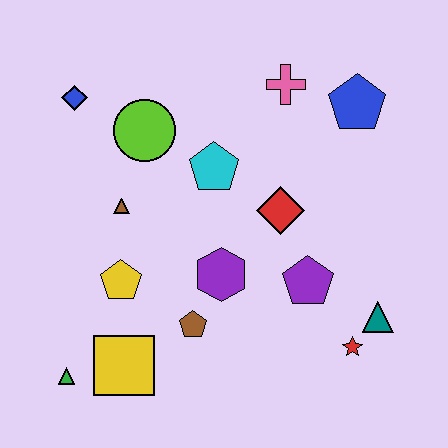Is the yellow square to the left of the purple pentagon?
Yes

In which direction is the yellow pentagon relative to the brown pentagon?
The yellow pentagon is to the left of the brown pentagon.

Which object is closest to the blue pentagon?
The pink cross is closest to the blue pentagon.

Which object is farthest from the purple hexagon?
The blue diamond is farthest from the purple hexagon.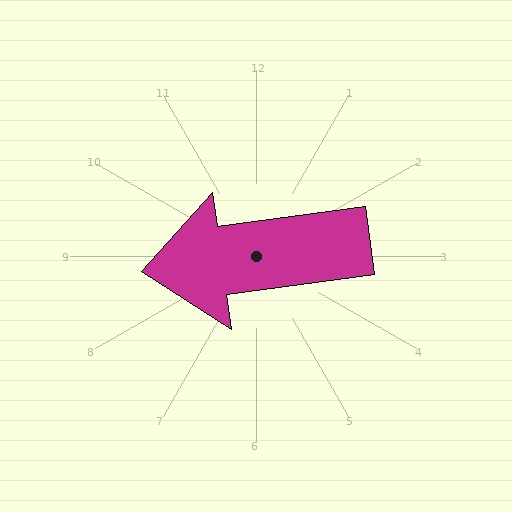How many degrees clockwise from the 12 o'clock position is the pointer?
Approximately 262 degrees.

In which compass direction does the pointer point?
West.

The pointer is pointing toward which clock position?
Roughly 9 o'clock.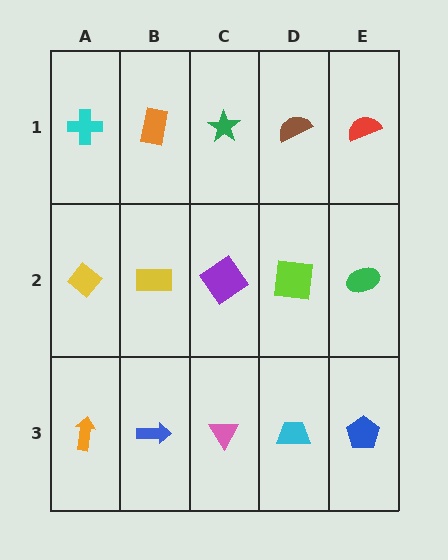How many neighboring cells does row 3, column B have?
3.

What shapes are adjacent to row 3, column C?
A purple diamond (row 2, column C), a blue arrow (row 3, column B), a cyan trapezoid (row 3, column D).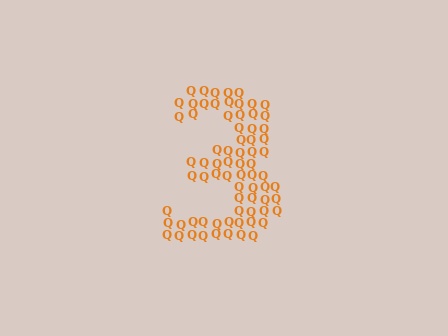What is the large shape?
The large shape is the digit 3.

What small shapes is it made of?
It is made of small letter Q's.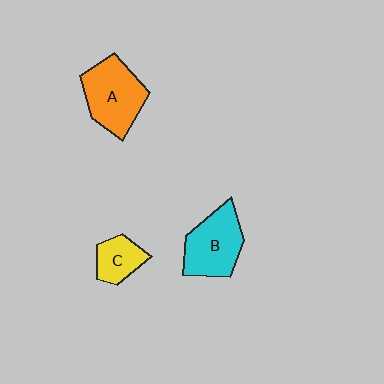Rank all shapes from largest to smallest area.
From largest to smallest: A (orange), B (cyan), C (yellow).